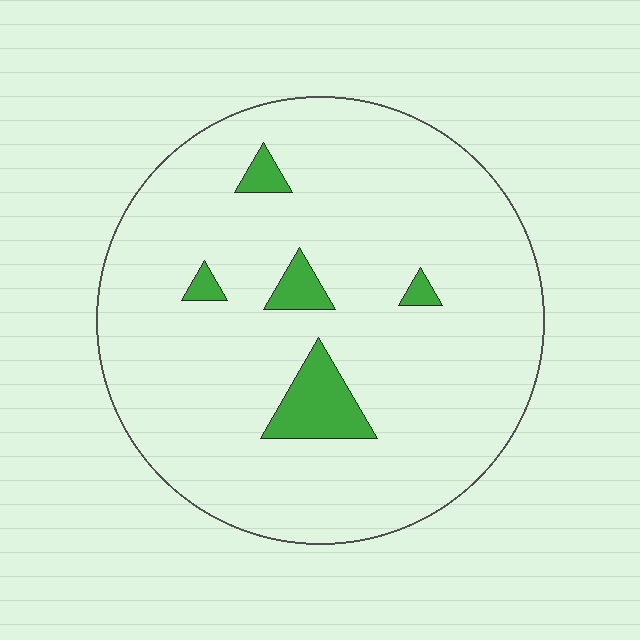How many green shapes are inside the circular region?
5.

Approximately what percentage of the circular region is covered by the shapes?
Approximately 5%.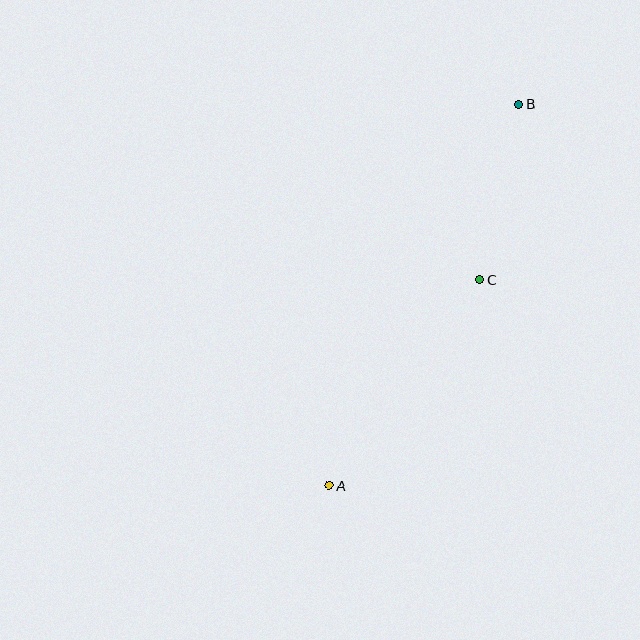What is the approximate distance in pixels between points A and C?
The distance between A and C is approximately 255 pixels.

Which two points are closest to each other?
Points B and C are closest to each other.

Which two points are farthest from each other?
Points A and B are farthest from each other.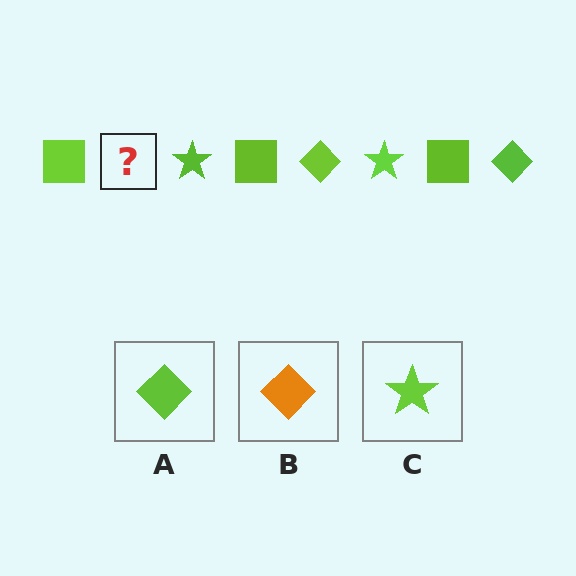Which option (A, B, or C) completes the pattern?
A.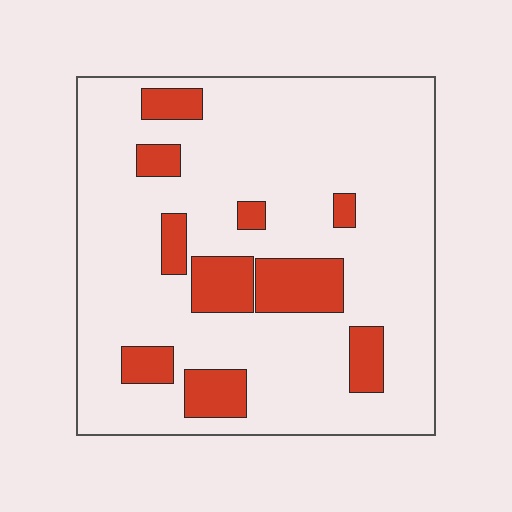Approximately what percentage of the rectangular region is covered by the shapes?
Approximately 15%.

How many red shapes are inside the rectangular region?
10.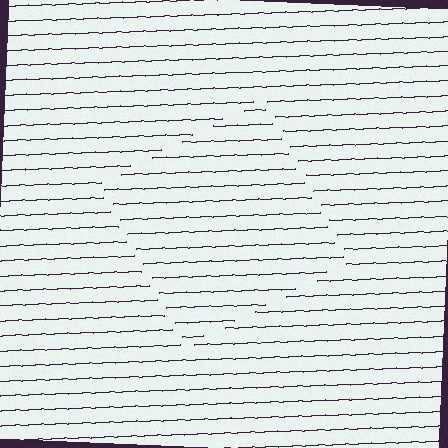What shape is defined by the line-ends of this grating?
An illusory square. The interior of the shape contains the same grating, shifted by half a period — the contour is defined by the phase discontinuity where line-ends from the inner and outer gratings abut.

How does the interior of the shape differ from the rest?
The interior of the shape contains the same grating, shifted by half a period — the contour is defined by the phase discontinuity where line-ends from the inner and outer gratings abut.